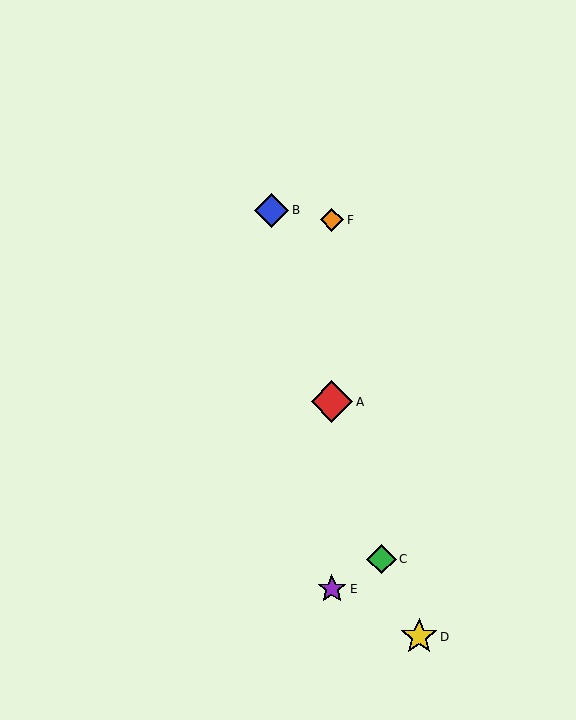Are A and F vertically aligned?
Yes, both are at x≈332.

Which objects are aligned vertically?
Objects A, E, F are aligned vertically.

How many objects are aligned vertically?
3 objects (A, E, F) are aligned vertically.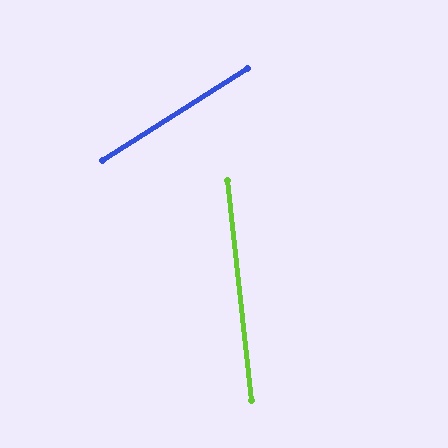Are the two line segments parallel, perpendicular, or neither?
Neither parallel nor perpendicular — they differ by about 64°.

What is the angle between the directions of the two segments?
Approximately 64 degrees.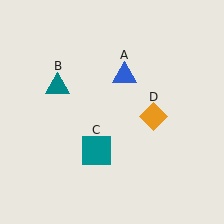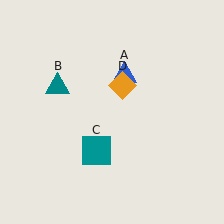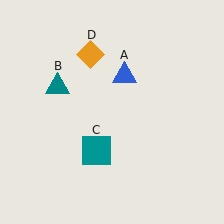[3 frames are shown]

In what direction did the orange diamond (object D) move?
The orange diamond (object D) moved up and to the left.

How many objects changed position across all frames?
1 object changed position: orange diamond (object D).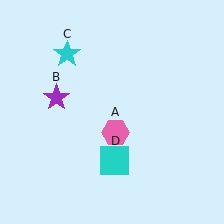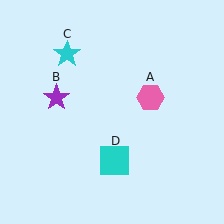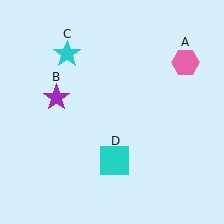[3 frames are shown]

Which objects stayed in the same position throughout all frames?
Purple star (object B) and cyan star (object C) and cyan square (object D) remained stationary.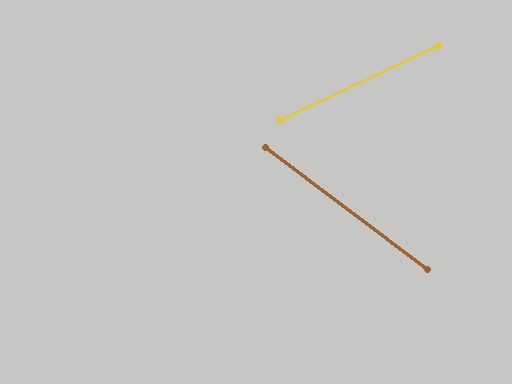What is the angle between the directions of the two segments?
Approximately 63 degrees.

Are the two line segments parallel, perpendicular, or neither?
Neither parallel nor perpendicular — they differ by about 63°.